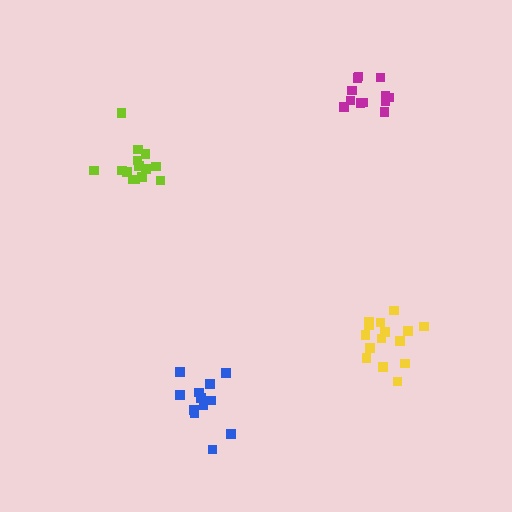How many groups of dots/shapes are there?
There are 4 groups.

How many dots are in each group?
Group 1: 12 dots, Group 2: 14 dots, Group 3: 15 dots, Group 4: 12 dots (53 total).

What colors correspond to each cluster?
The clusters are colored: blue, lime, yellow, magenta.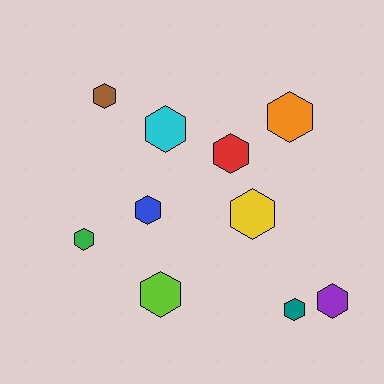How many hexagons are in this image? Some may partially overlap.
There are 10 hexagons.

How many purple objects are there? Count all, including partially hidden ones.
There is 1 purple object.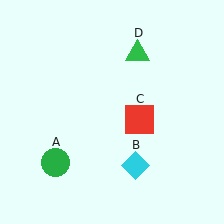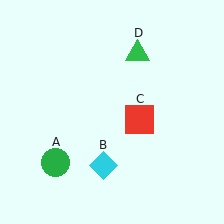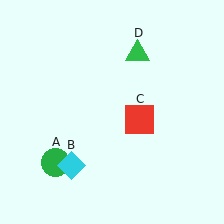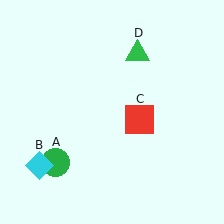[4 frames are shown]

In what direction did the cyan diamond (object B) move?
The cyan diamond (object B) moved left.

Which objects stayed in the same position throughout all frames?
Green circle (object A) and red square (object C) and green triangle (object D) remained stationary.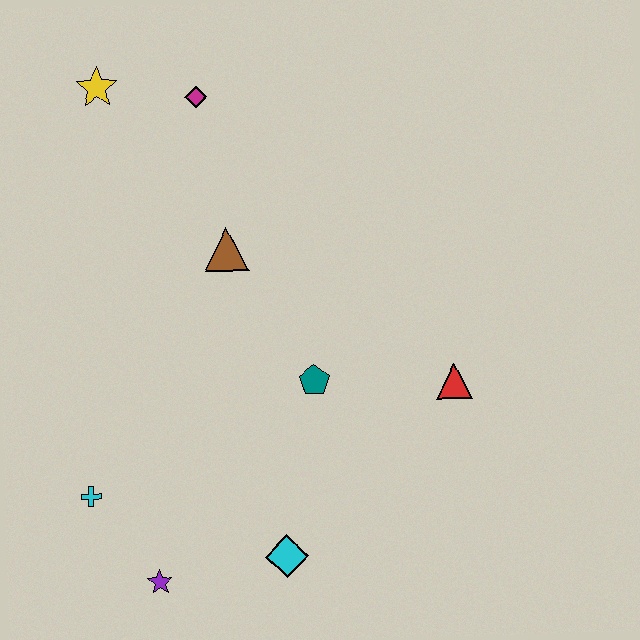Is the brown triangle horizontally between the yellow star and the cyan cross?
No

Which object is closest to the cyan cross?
The purple star is closest to the cyan cross.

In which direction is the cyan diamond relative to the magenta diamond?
The cyan diamond is below the magenta diamond.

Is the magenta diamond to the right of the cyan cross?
Yes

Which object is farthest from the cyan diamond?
The yellow star is farthest from the cyan diamond.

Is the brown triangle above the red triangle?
Yes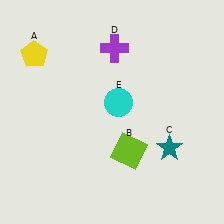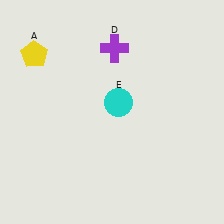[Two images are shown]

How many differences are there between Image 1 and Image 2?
There are 2 differences between the two images.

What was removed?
The teal star (C), the lime square (B) were removed in Image 2.